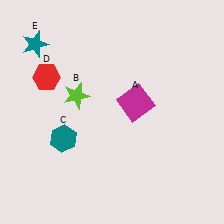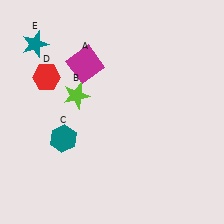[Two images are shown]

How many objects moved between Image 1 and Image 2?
1 object moved between the two images.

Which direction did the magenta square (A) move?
The magenta square (A) moved left.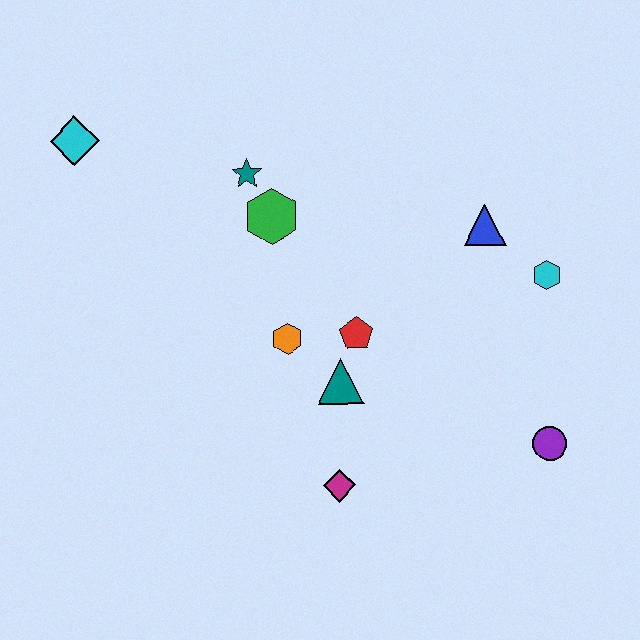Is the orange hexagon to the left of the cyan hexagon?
Yes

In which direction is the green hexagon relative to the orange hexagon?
The green hexagon is above the orange hexagon.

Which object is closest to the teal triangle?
The red pentagon is closest to the teal triangle.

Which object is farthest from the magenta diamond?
The cyan diamond is farthest from the magenta diamond.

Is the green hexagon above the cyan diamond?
No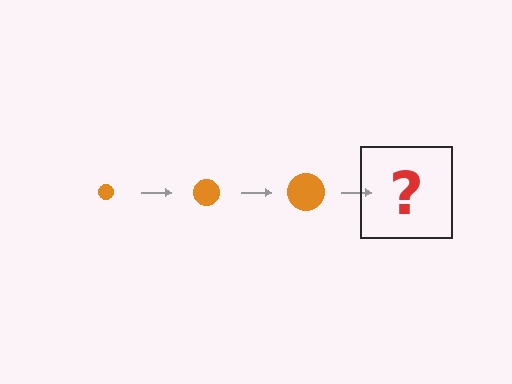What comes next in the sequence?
The next element should be an orange circle, larger than the previous one.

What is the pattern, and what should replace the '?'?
The pattern is that the circle gets progressively larger each step. The '?' should be an orange circle, larger than the previous one.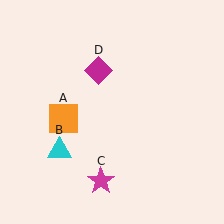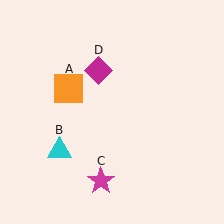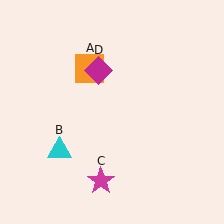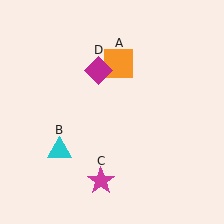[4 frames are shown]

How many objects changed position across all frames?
1 object changed position: orange square (object A).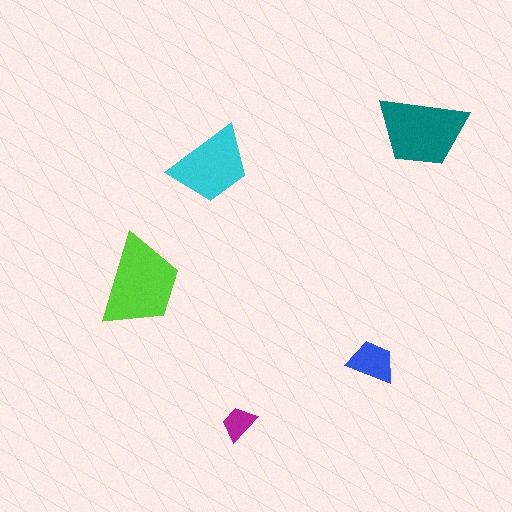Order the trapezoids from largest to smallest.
the lime one, the teal one, the cyan one, the blue one, the magenta one.